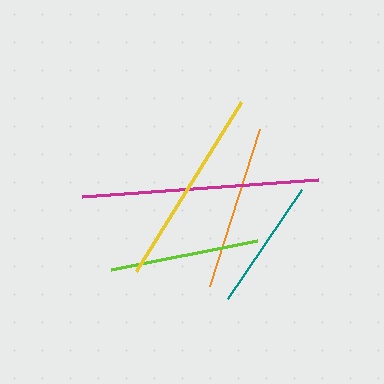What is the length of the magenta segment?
The magenta segment is approximately 237 pixels long.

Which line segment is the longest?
The magenta line is the longest at approximately 237 pixels.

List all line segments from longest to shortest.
From longest to shortest: magenta, yellow, orange, lime, teal.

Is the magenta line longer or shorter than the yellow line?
The magenta line is longer than the yellow line.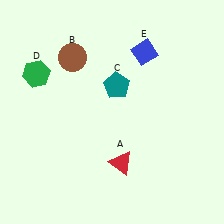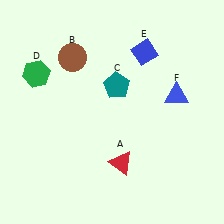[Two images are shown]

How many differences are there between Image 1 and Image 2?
There is 1 difference between the two images.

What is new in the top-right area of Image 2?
A blue triangle (F) was added in the top-right area of Image 2.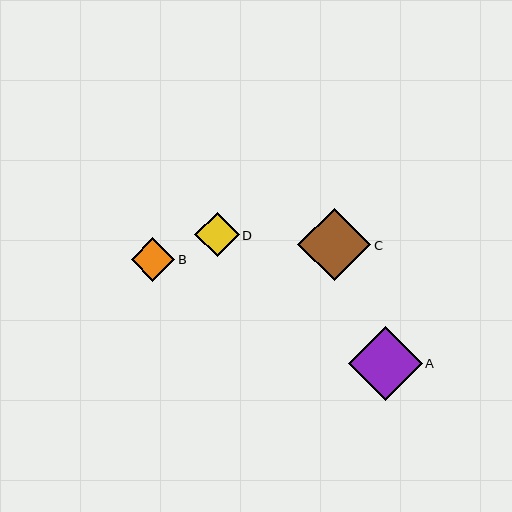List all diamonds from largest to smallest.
From largest to smallest: A, C, D, B.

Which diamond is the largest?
Diamond A is the largest with a size of approximately 74 pixels.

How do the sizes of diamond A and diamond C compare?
Diamond A and diamond C are approximately the same size.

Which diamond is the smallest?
Diamond B is the smallest with a size of approximately 43 pixels.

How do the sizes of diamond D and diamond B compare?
Diamond D and diamond B are approximately the same size.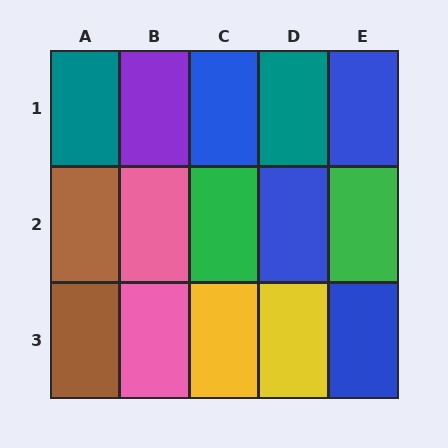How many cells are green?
2 cells are green.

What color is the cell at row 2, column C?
Green.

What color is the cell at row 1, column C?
Blue.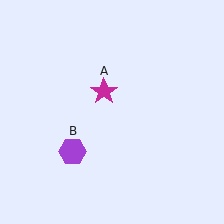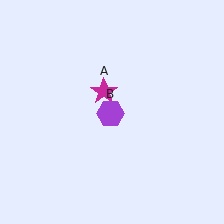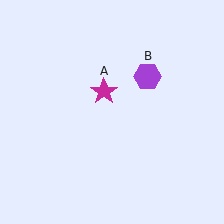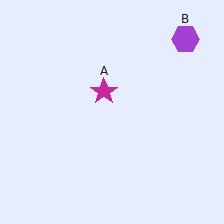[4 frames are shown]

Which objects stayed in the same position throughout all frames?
Magenta star (object A) remained stationary.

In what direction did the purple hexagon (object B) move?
The purple hexagon (object B) moved up and to the right.